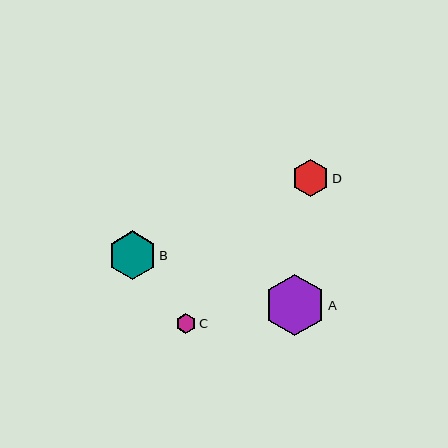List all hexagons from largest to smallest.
From largest to smallest: A, B, D, C.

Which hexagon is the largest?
Hexagon A is the largest with a size of approximately 61 pixels.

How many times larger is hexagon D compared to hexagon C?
Hexagon D is approximately 1.8 times the size of hexagon C.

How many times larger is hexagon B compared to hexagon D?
Hexagon B is approximately 1.3 times the size of hexagon D.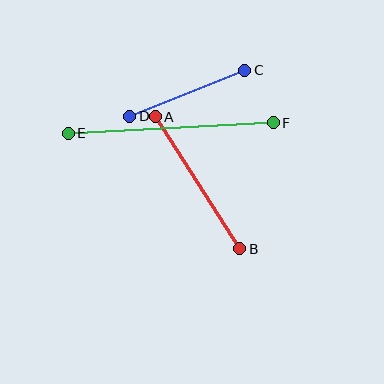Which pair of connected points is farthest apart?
Points E and F are farthest apart.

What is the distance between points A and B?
The distance is approximately 157 pixels.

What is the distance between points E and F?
The distance is approximately 205 pixels.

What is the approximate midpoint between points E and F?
The midpoint is at approximately (171, 128) pixels.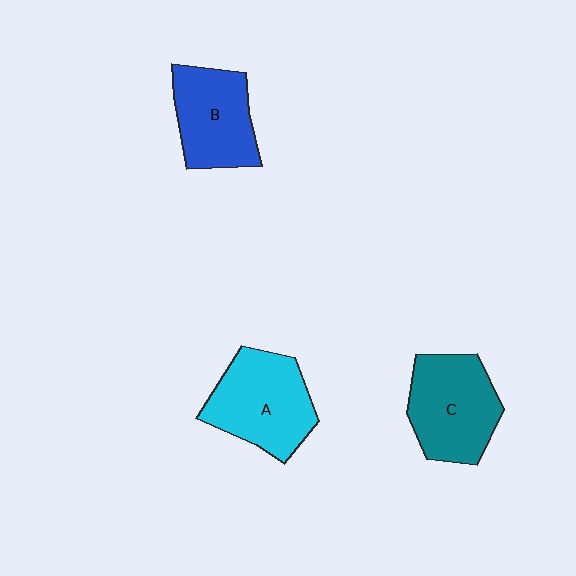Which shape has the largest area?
Shape A (cyan).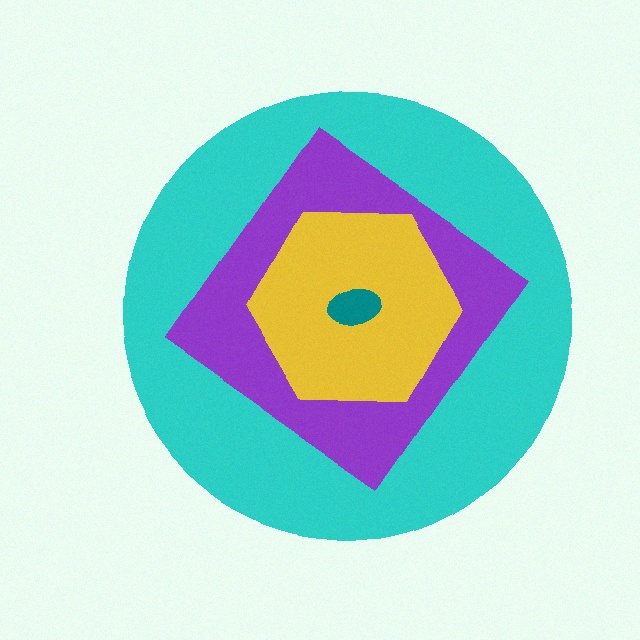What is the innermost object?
The teal ellipse.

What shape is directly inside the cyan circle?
The purple diamond.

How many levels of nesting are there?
4.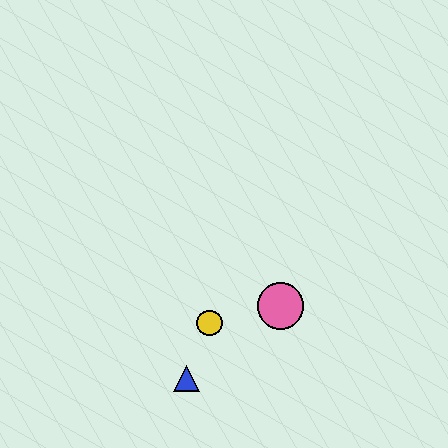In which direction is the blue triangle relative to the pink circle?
The blue triangle is to the left of the pink circle.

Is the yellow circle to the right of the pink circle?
No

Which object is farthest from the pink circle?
The blue triangle is farthest from the pink circle.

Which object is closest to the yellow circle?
The blue triangle is closest to the yellow circle.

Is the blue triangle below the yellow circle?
Yes